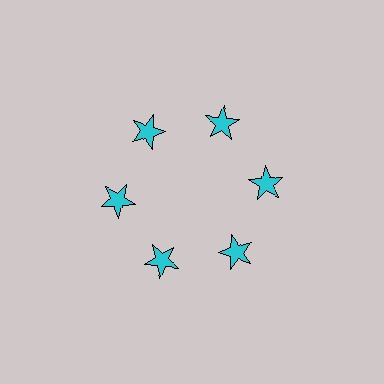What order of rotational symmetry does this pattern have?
This pattern has 6-fold rotational symmetry.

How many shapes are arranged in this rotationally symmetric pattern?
There are 6 shapes, arranged in 6 groups of 1.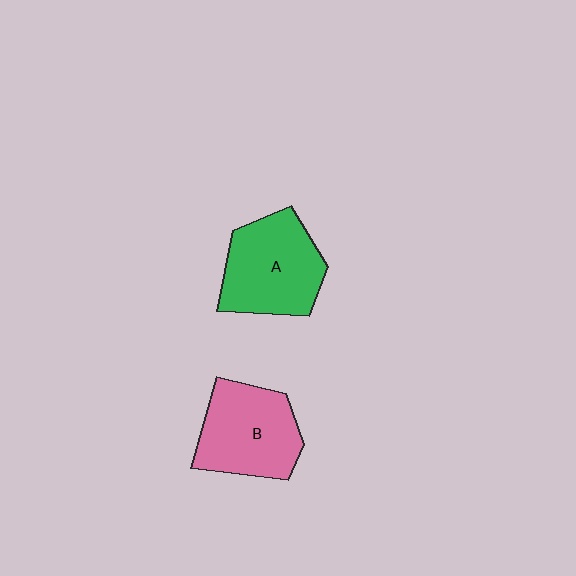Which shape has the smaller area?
Shape B (pink).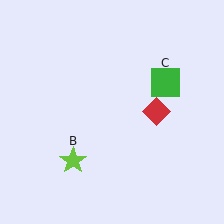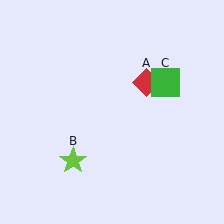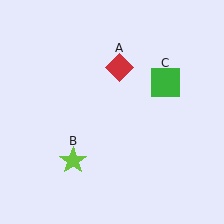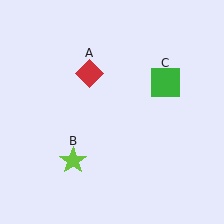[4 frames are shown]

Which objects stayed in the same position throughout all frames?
Lime star (object B) and green square (object C) remained stationary.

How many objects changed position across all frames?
1 object changed position: red diamond (object A).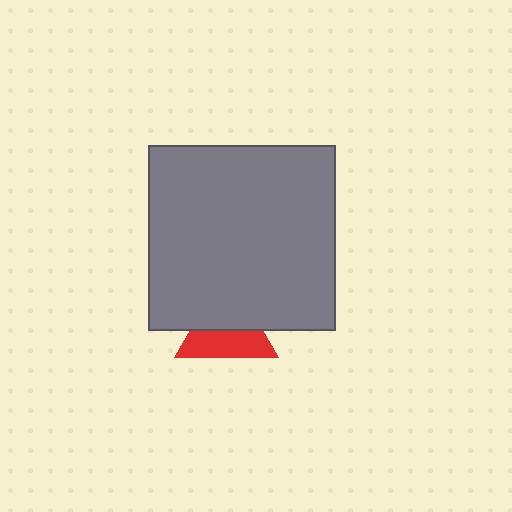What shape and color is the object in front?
The object in front is a gray rectangle.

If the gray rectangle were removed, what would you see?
You would see the complete red triangle.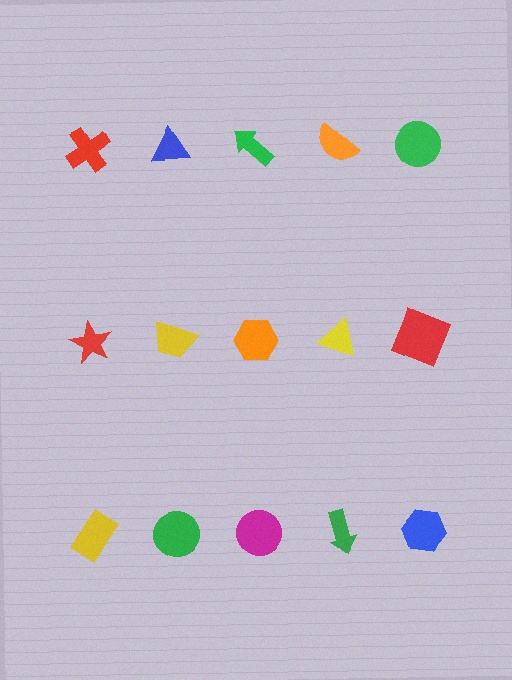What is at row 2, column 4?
A yellow triangle.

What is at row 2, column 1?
A red star.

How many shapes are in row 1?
5 shapes.